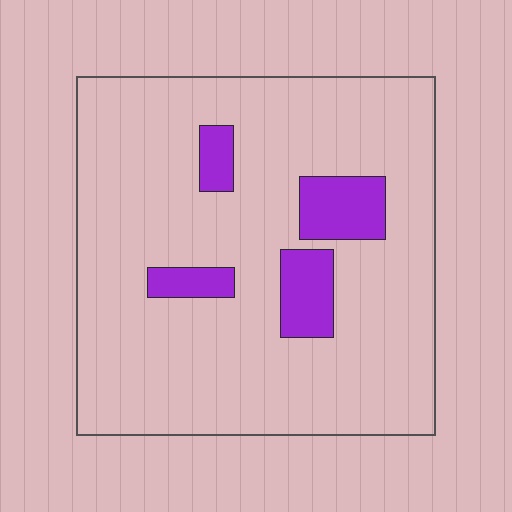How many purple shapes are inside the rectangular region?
4.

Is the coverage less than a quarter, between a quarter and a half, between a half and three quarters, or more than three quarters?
Less than a quarter.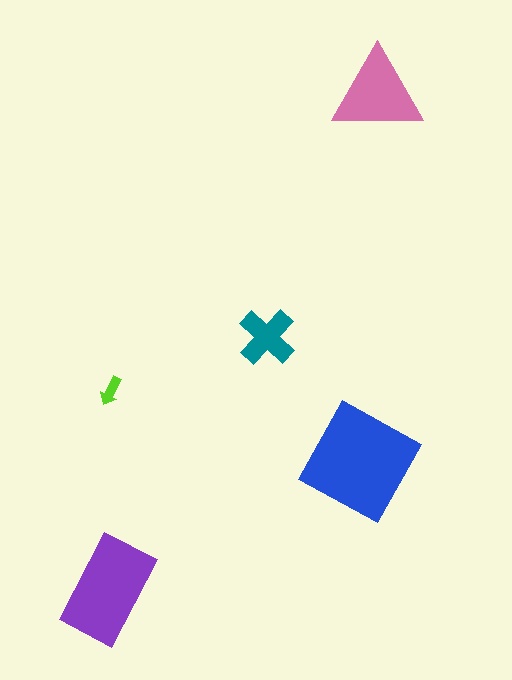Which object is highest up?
The pink triangle is topmost.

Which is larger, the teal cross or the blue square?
The blue square.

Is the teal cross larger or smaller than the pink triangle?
Smaller.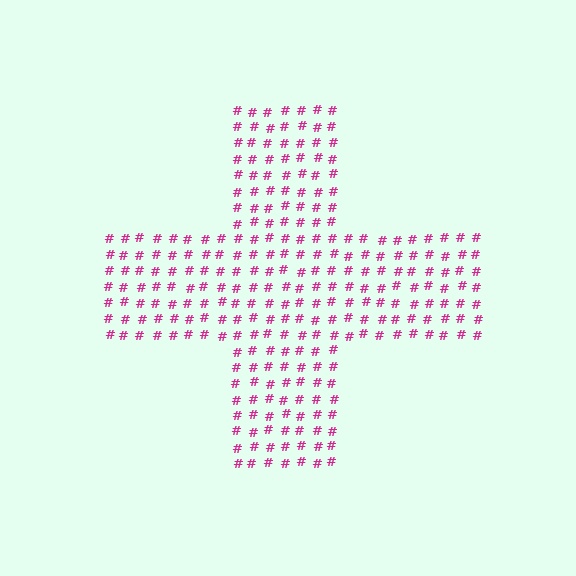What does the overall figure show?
The overall figure shows a cross.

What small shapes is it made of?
It is made of small hash symbols.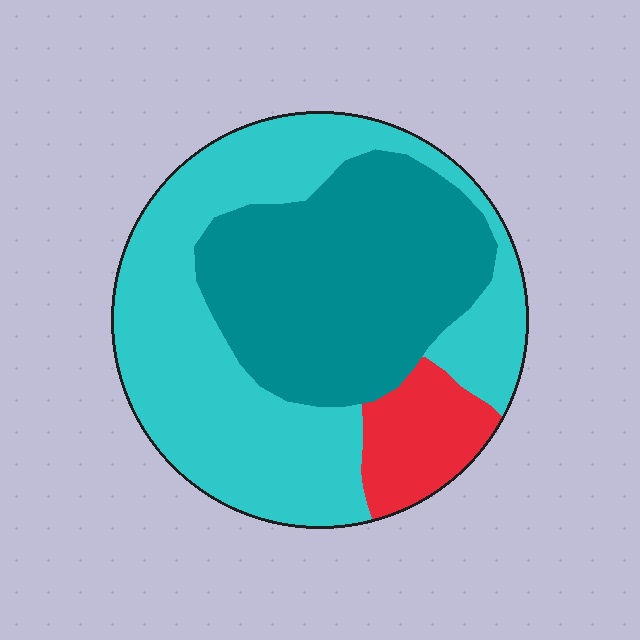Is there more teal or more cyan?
Cyan.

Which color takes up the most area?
Cyan, at roughly 50%.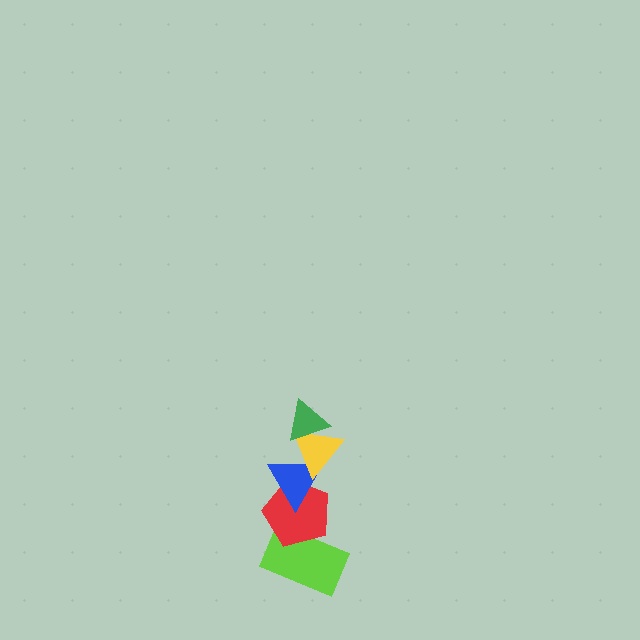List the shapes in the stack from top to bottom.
From top to bottom: the green triangle, the yellow triangle, the blue triangle, the red pentagon, the lime rectangle.